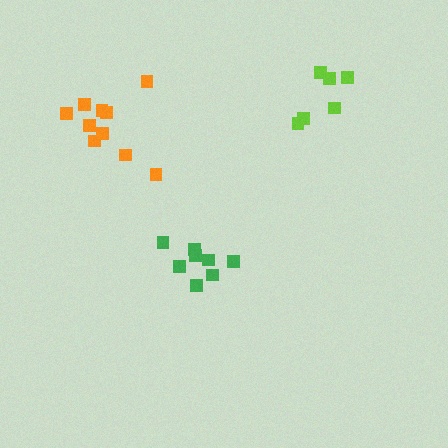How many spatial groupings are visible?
There are 3 spatial groupings.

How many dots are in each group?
Group 1: 8 dots, Group 2: 6 dots, Group 3: 10 dots (24 total).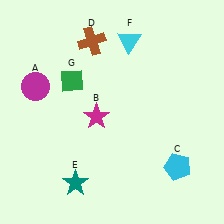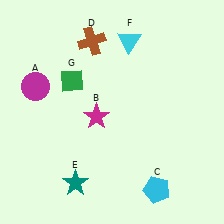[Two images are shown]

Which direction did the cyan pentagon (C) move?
The cyan pentagon (C) moved down.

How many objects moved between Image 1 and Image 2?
1 object moved between the two images.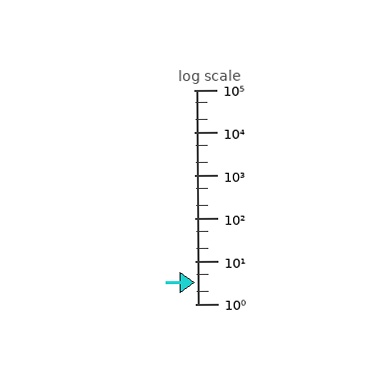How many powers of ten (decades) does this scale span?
The scale spans 5 decades, from 1 to 100000.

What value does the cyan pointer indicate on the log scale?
The pointer indicates approximately 3.1.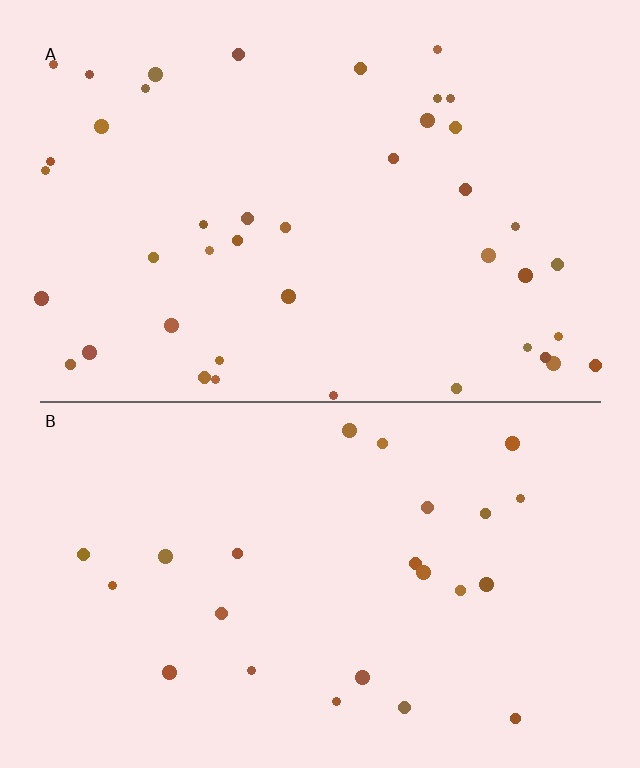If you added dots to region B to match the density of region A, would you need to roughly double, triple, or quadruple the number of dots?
Approximately double.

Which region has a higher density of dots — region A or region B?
A (the top).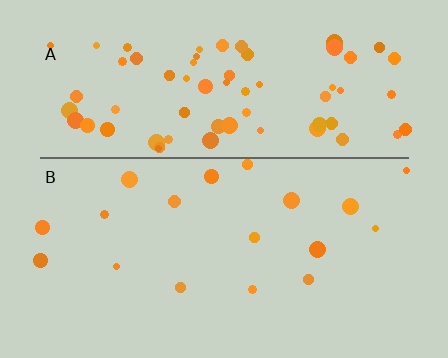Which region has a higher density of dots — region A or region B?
A (the top).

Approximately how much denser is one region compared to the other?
Approximately 4.0× — region A over region B.